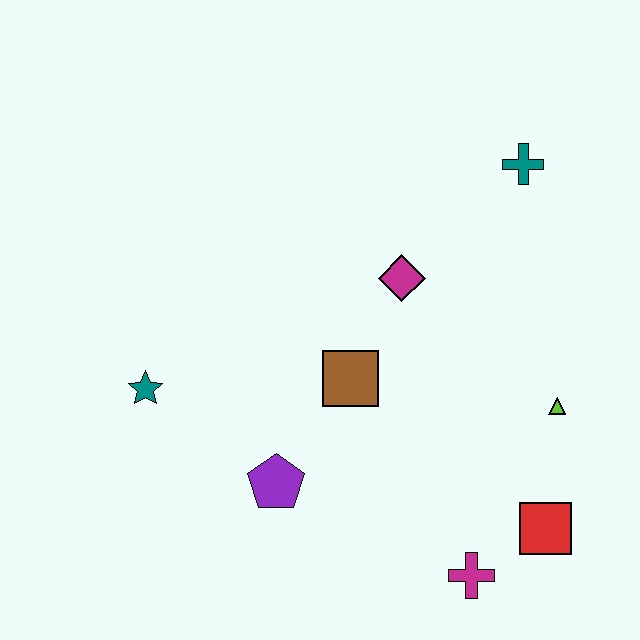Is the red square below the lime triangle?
Yes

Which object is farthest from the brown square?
The teal cross is farthest from the brown square.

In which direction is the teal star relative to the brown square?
The teal star is to the left of the brown square.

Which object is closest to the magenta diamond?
The brown square is closest to the magenta diamond.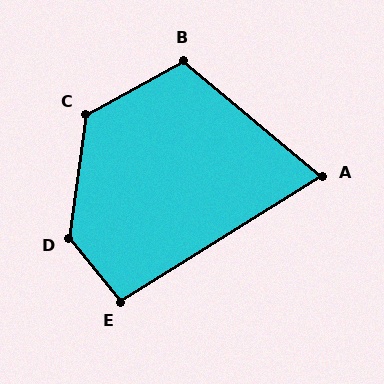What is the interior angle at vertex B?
Approximately 111 degrees (obtuse).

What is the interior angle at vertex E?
Approximately 97 degrees (obtuse).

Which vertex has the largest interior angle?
D, at approximately 133 degrees.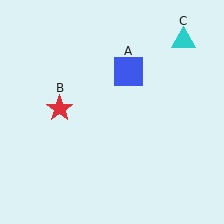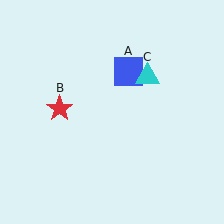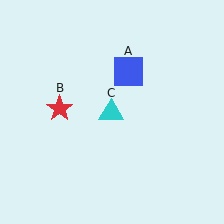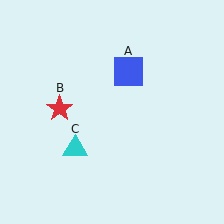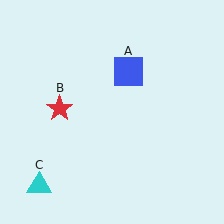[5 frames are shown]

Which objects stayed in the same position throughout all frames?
Blue square (object A) and red star (object B) remained stationary.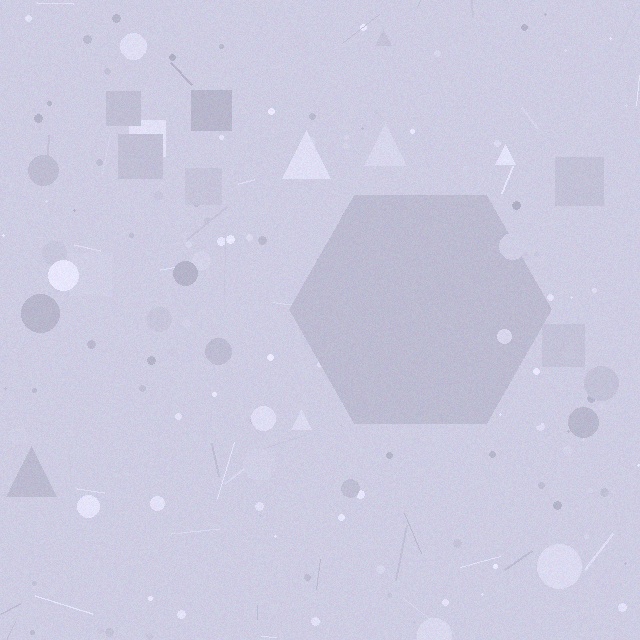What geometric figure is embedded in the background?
A hexagon is embedded in the background.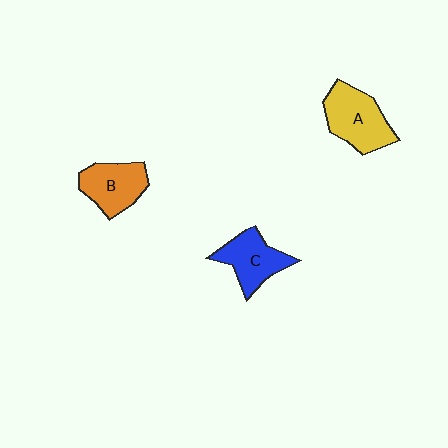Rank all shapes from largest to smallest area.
From largest to smallest: A (yellow), B (orange), C (blue).